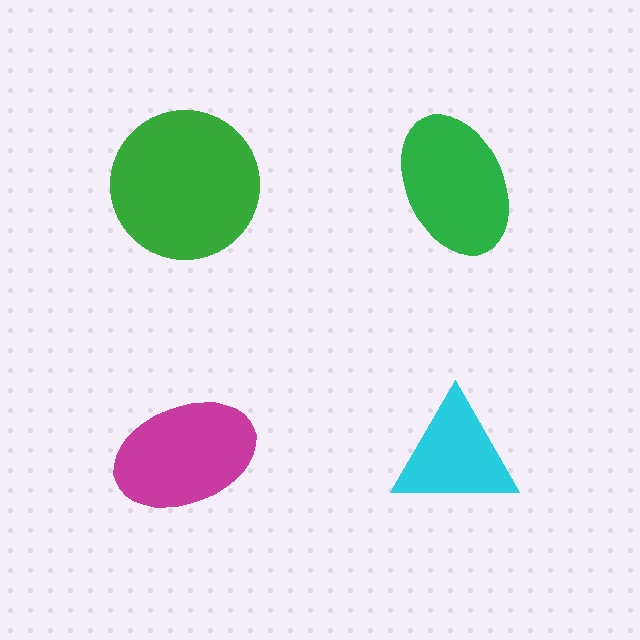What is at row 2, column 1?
A magenta ellipse.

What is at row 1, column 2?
A green ellipse.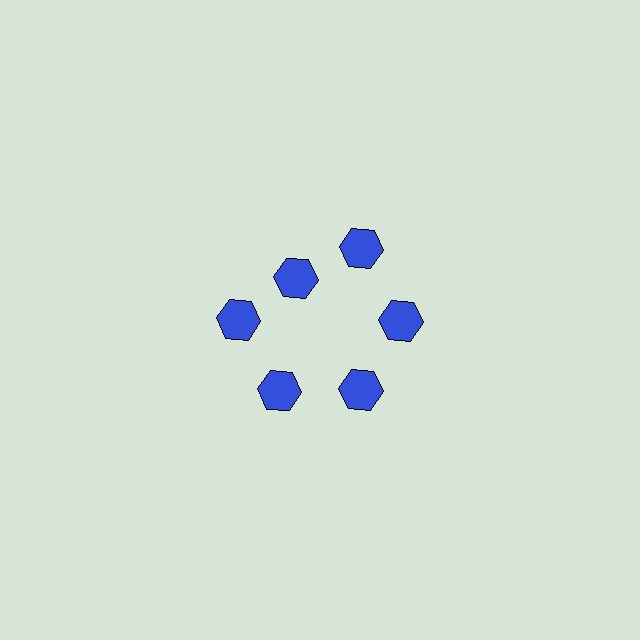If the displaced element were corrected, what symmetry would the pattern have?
It would have 6-fold rotational symmetry — the pattern would map onto itself every 60 degrees.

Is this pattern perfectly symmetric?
No. The 6 blue hexagons are arranged in a ring, but one element near the 11 o'clock position is pulled inward toward the center, breaking the 6-fold rotational symmetry.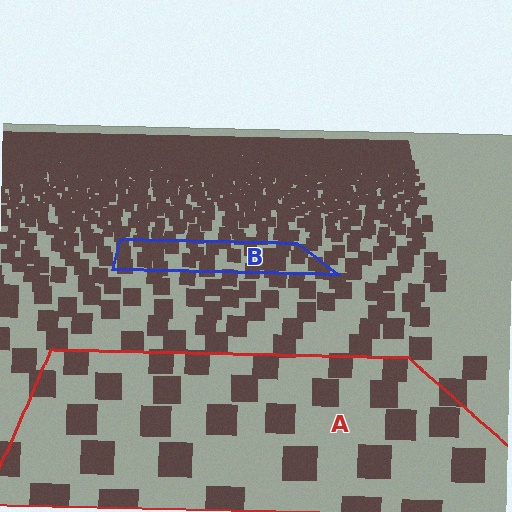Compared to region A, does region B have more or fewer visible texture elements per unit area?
Region B has more texture elements per unit area — they are packed more densely because it is farther away.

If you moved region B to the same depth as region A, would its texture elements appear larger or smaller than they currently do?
They would appear larger. At a closer depth, the same texture elements are projected at a bigger on-screen size.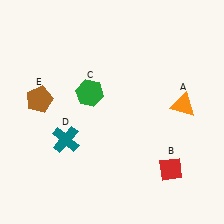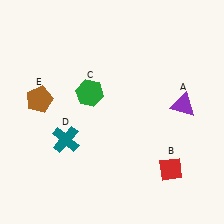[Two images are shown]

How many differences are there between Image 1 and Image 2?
There is 1 difference between the two images.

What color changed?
The triangle (A) changed from orange in Image 1 to purple in Image 2.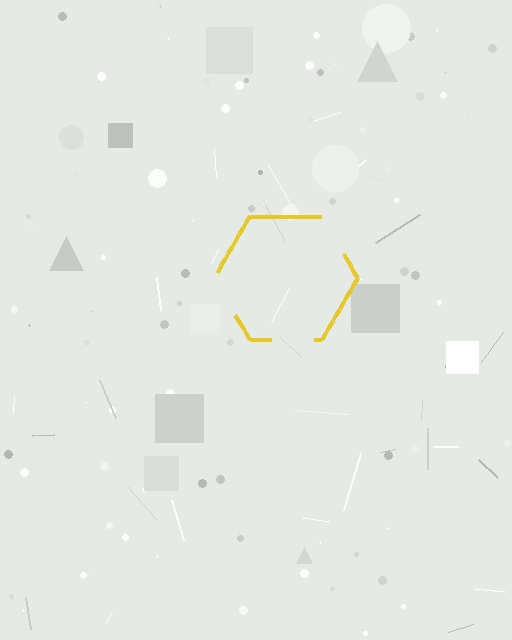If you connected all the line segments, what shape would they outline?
They would outline a hexagon.